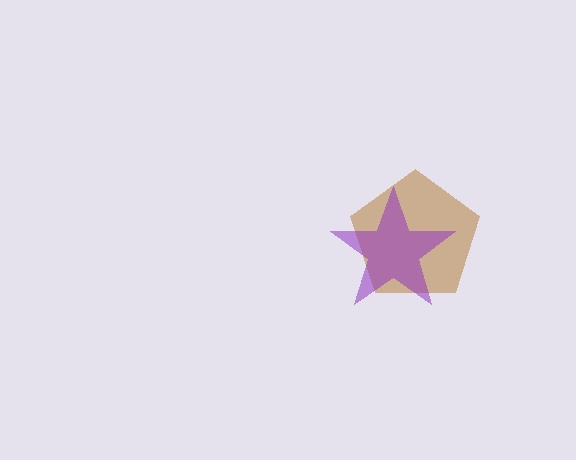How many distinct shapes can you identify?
There are 2 distinct shapes: a brown pentagon, a purple star.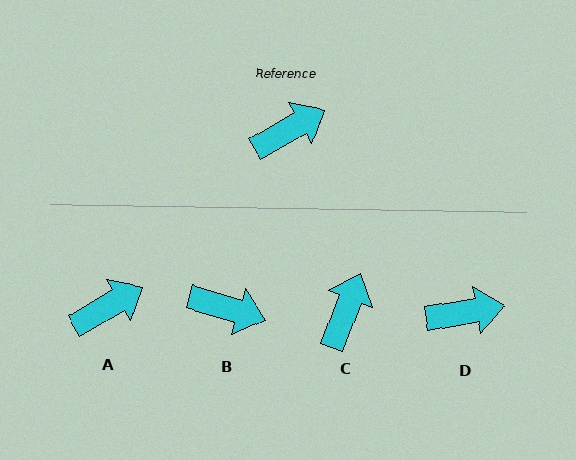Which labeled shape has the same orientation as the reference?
A.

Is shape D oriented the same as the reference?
No, it is off by about 20 degrees.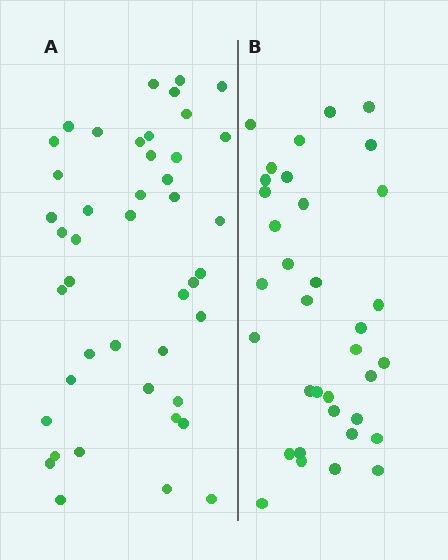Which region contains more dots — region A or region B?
Region A (the left region) has more dots.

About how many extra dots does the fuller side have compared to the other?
Region A has roughly 8 or so more dots than region B.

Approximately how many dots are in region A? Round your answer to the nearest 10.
About 40 dots. (The exact count is 44, which rounds to 40.)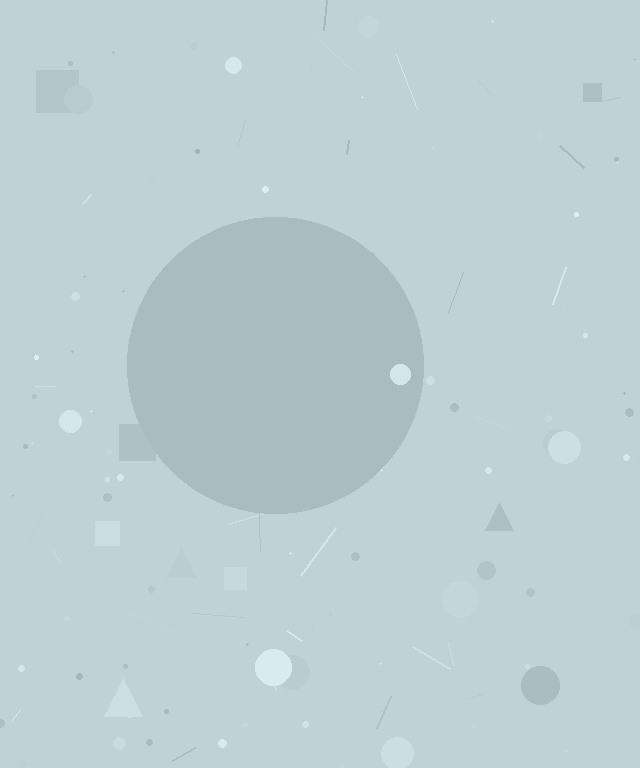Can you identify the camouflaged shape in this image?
The camouflaged shape is a circle.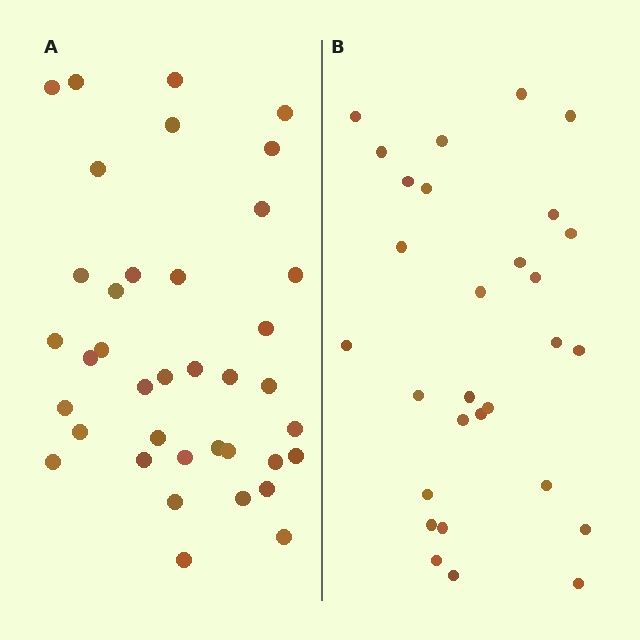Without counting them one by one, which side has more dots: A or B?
Region A (the left region) has more dots.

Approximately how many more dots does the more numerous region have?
Region A has roughly 8 or so more dots than region B.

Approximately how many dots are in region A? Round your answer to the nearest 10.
About 40 dots. (The exact count is 38, which rounds to 40.)